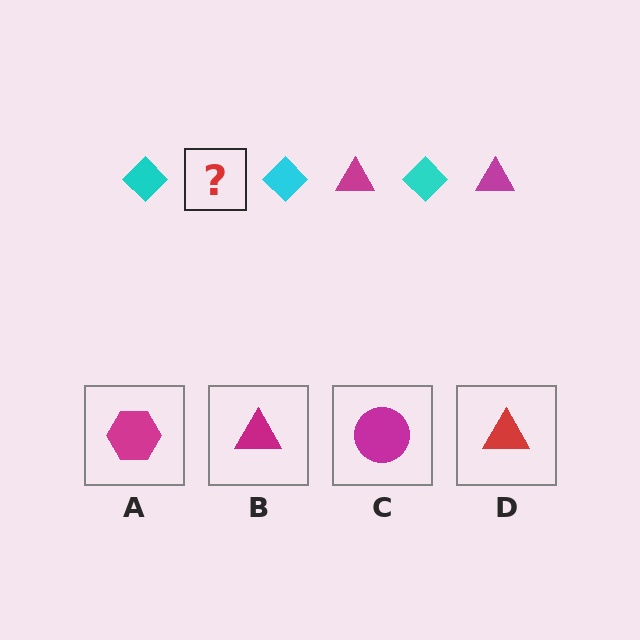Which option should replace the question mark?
Option B.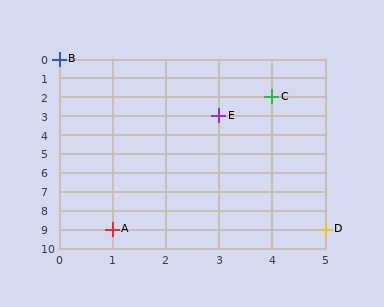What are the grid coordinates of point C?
Point C is at grid coordinates (4, 2).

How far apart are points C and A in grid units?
Points C and A are 3 columns and 7 rows apart (about 7.6 grid units diagonally).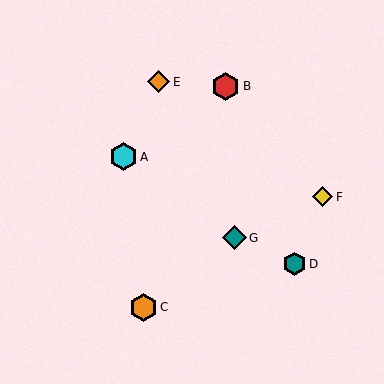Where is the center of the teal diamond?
The center of the teal diamond is at (234, 238).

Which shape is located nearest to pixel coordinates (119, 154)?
The cyan hexagon (labeled A) at (124, 157) is nearest to that location.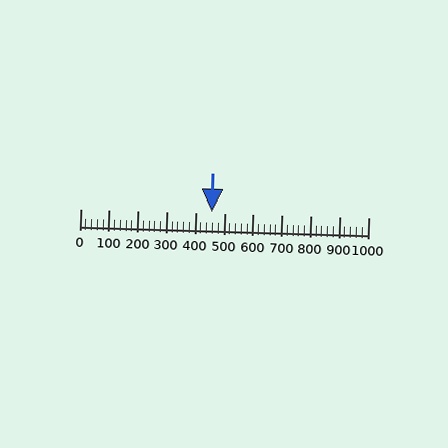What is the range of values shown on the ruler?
The ruler shows values from 0 to 1000.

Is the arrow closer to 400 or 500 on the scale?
The arrow is closer to 500.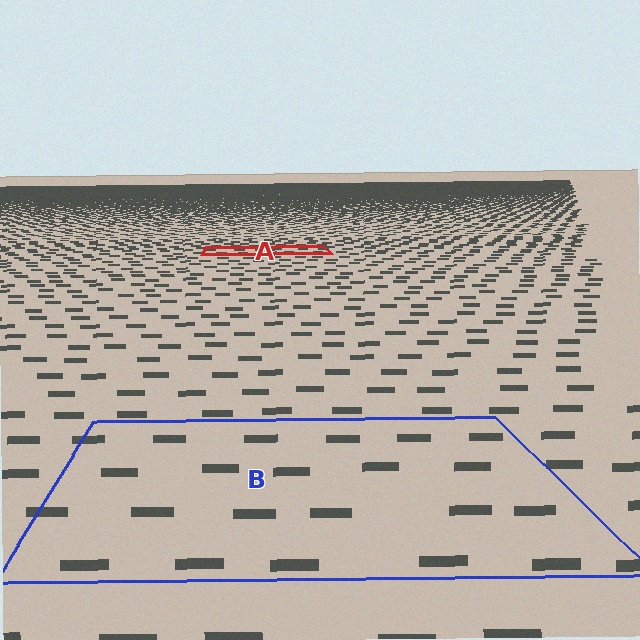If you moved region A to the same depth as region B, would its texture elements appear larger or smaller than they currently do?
They would appear larger. At a closer depth, the same texture elements are projected at a bigger on-screen size.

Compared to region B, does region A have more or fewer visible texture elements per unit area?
Region A has more texture elements per unit area — they are packed more densely because it is farther away.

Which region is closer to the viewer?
Region B is closer. The texture elements there are larger and more spread out.